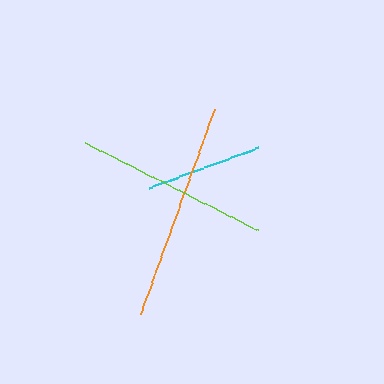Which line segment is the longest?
The orange line is the longest at approximately 218 pixels.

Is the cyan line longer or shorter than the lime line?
The lime line is longer than the cyan line.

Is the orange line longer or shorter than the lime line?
The orange line is longer than the lime line.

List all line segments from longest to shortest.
From longest to shortest: orange, lime, cyan.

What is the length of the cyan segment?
The cyan segment is approximately 117 pixels long.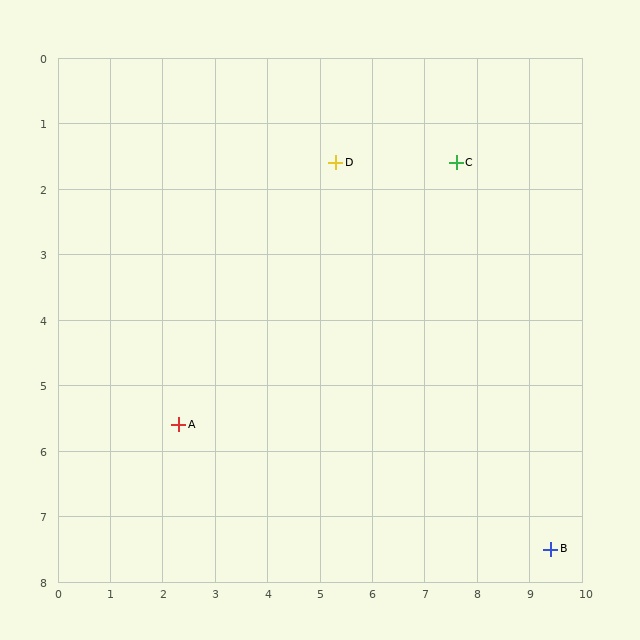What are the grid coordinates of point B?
Point B is at approximately (9.4, 7.5).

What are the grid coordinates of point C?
Point C is at approximately (7.6, 1.6).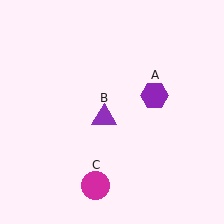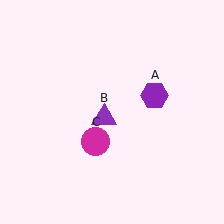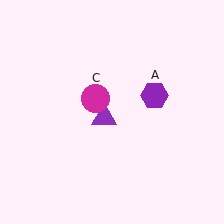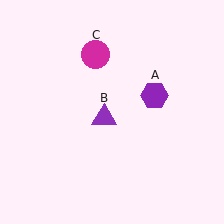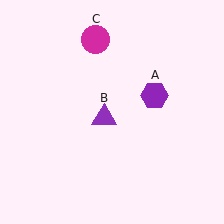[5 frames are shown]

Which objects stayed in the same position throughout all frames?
Purple hexagon (object A) and purple triangle (object B) remained stationary.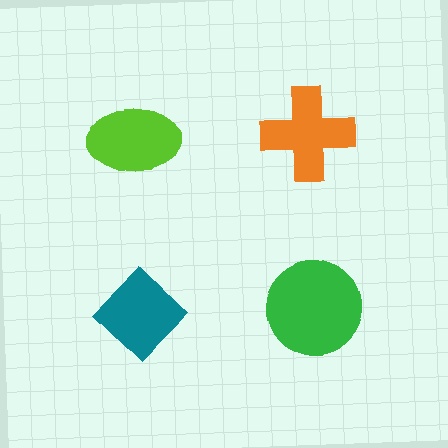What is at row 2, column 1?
A teal diamond.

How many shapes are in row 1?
2 shapes.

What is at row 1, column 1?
A lime ellipse.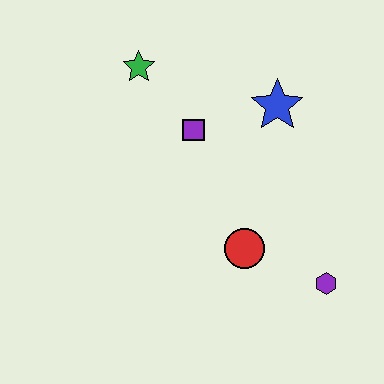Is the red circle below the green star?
Yes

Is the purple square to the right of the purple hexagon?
No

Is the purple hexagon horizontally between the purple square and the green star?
No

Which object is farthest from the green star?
The purple hexagon is farthest from the green star.